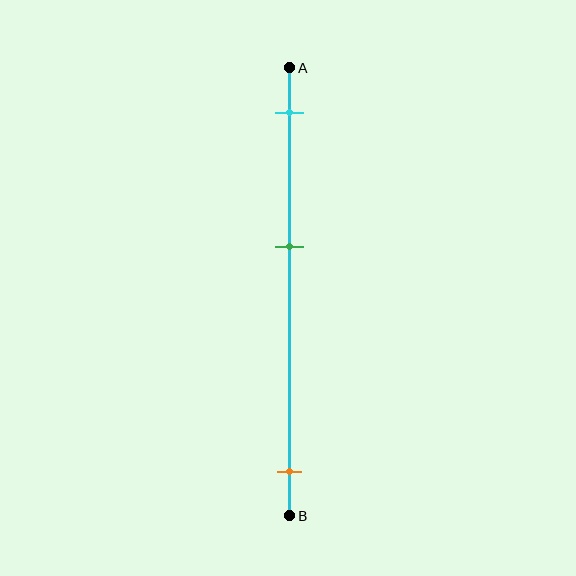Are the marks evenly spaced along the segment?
No, the marks are not evenly spaced.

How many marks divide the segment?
There are 3 marks dividing the segment.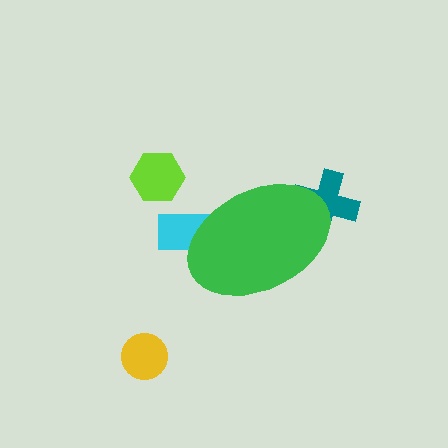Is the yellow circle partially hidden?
No, the yellow circle is fully visible.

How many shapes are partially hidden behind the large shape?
2 shapes are partially hidden.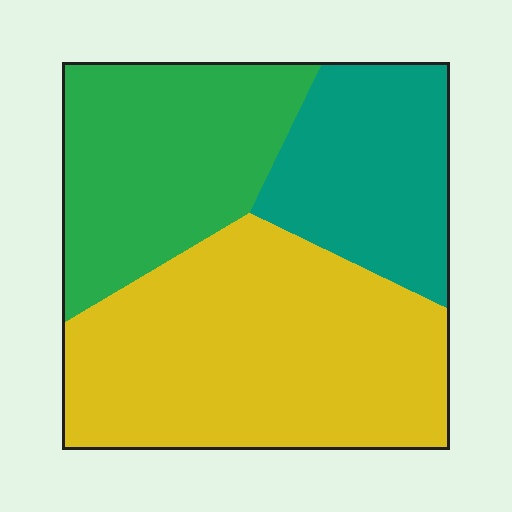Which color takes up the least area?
Teal, at roughly 25%.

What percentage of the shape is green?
Green covers about 30% of the shape.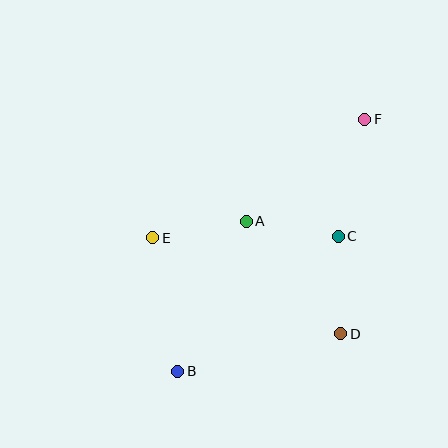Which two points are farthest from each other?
Points B and F are farthest from each other.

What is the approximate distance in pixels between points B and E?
The distance between B and E is approximately 135 pixels.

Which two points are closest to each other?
Points A and C are closest to each other.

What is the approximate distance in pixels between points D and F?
The distance between D and F is approximately 216 pixels.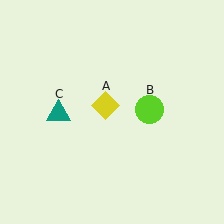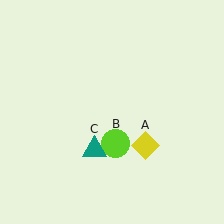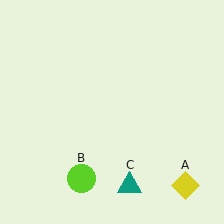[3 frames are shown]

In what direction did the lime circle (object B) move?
The lime circle (object B) moved down and to the left.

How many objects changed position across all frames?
3 objects changed position: yellow diamond (object A), lime circle (object B), teal triangle (object C).